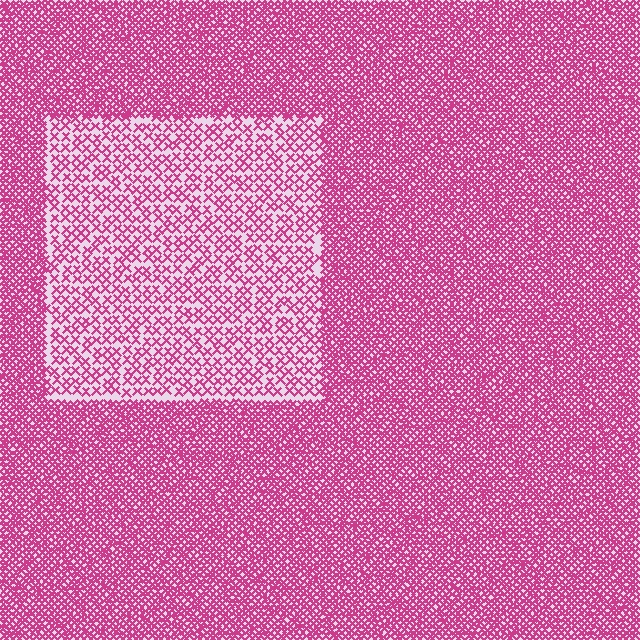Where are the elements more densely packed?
The elements are more densely packed outside the rectangle boundary.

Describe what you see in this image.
The image contains small magenta elements arranged at two different densities. A rectangle-shaped region is visible where the elements are less densely packed than the surrounding area.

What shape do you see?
I see a rectangle.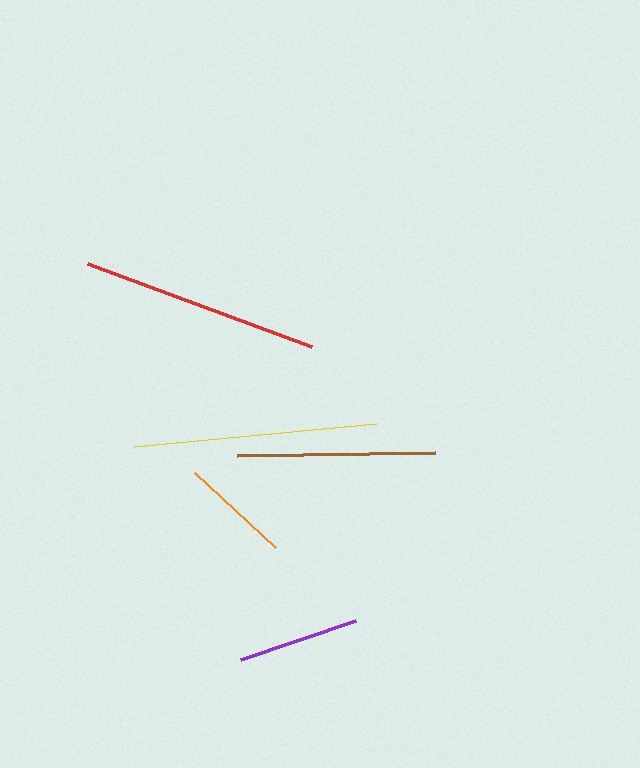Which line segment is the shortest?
The orange line is the shortest at approximately 110 pixels.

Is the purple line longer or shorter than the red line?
The red line is longer than the purple line.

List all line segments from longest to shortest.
From longest to shortest: yellow, red, brown, purple, orange.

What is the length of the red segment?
The red segment is approximately 239 pixels long.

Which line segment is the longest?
The yellow line is the longest at approximately 243 pixels.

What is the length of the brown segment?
The brown segment is approximately 198 pixels long.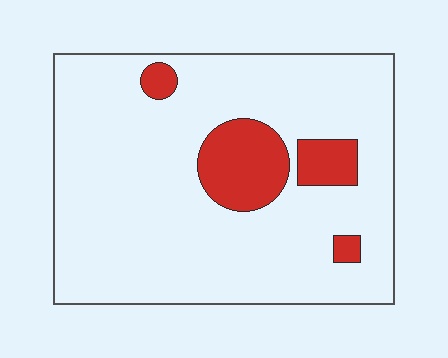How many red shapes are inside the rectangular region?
4.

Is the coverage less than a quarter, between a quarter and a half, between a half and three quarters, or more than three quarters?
Less than a quarter.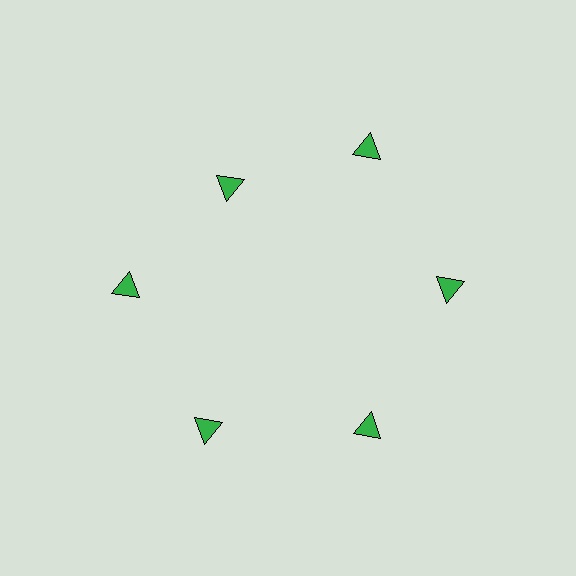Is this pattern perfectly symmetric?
No. The 6 green triangles are arranged in a ring, but one element near the 11 o'clock position is pulled inward toward the center, breaking the 6-fold rotational symmetry.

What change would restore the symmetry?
The symmetry would be restored by moving it outward, back onto the ring so that all 6 triangles sit at equal angles and equal distance from the center.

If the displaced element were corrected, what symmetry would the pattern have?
It would have 6-fold rotational symmetry — the pattern would map onto itself every 60 degrees.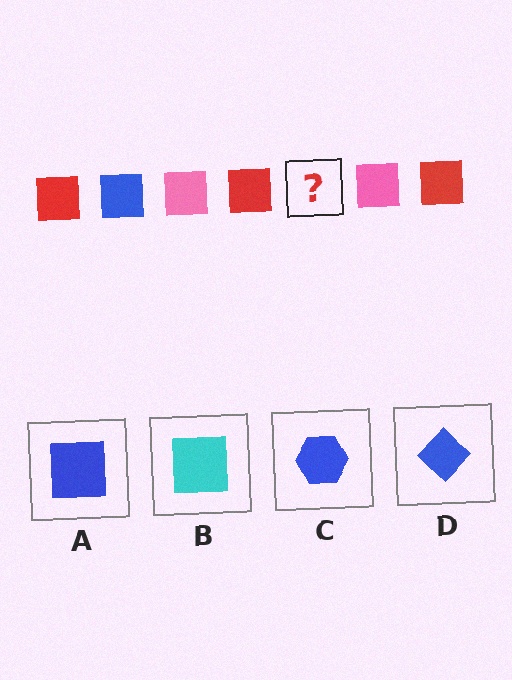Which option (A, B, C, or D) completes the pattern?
A.